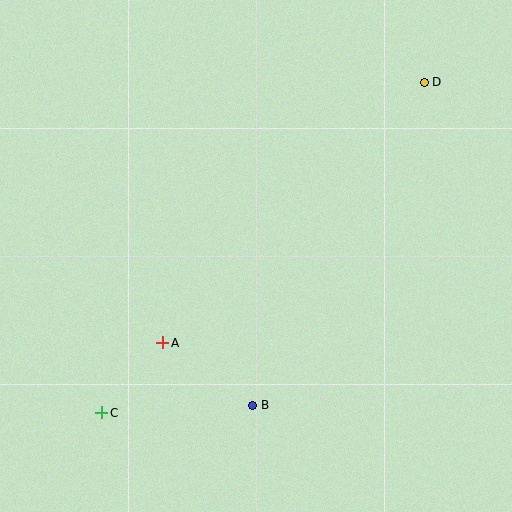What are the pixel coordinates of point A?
Point A is at (163, 343).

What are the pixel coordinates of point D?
Point D is at (424, 82).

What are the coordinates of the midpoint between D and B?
The midpoint between D and B is at (339, 244).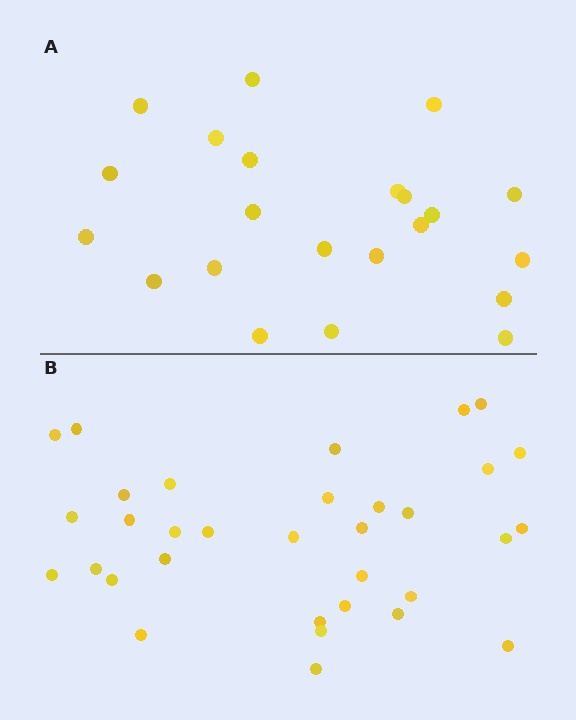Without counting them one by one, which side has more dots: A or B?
Region B (the bottom region) has more dots.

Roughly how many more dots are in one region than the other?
Region B has roughly 12 or so more dots than region A.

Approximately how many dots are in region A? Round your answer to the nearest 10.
About 20 dots. (The exact count is 22, which rounds to 20.)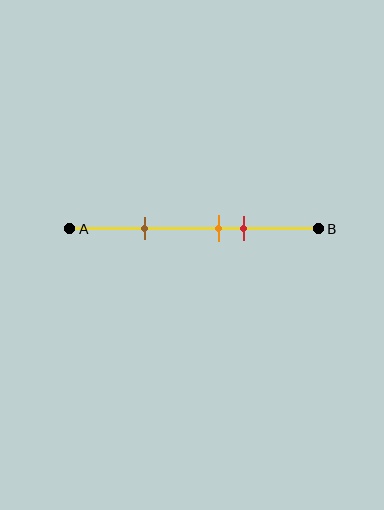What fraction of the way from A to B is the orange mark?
The orange mark is approximately 60% (0.6) of the way from A to B.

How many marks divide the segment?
There are 3 marks dividing the segment.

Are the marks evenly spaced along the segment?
No, the marks are not evenly spaced.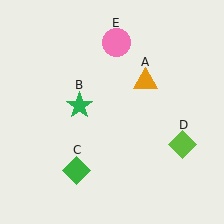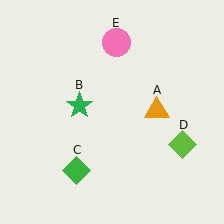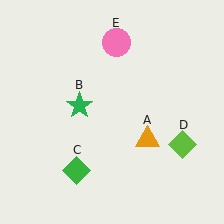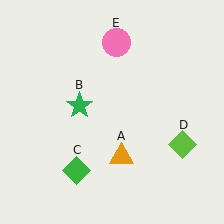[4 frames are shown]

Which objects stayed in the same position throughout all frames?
Green star (object B) and green diamond (object C) and lime diamond (object D) and pink circle (object E) remained stationary.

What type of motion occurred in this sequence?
The orange triangle (object A) rotated clockwise around the center of the scene.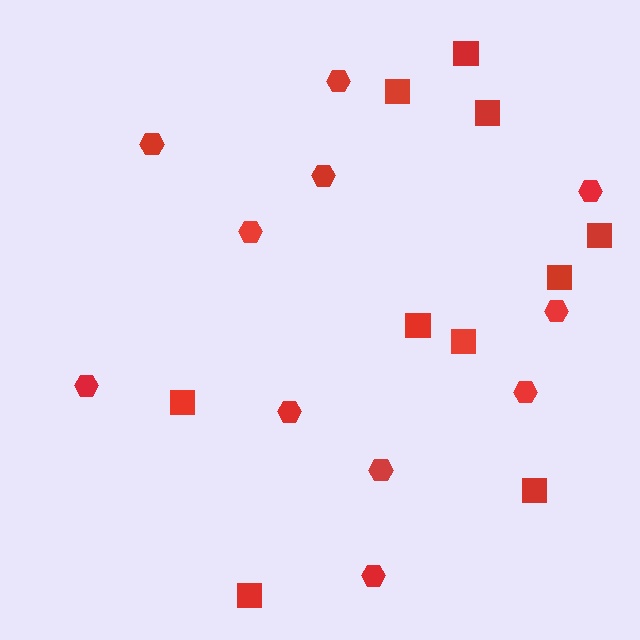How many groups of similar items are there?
There are 2 groups: one group of hexagons (11) and one group of squares (10).